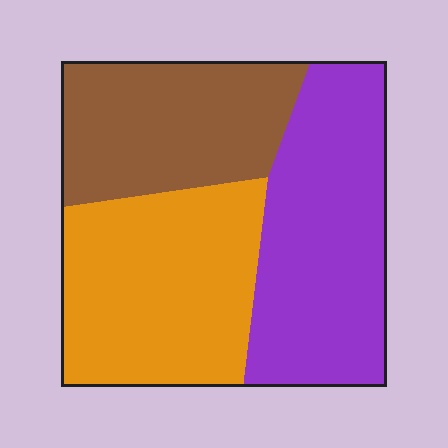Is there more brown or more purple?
Purple.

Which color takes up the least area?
Brown, at roughly 30%.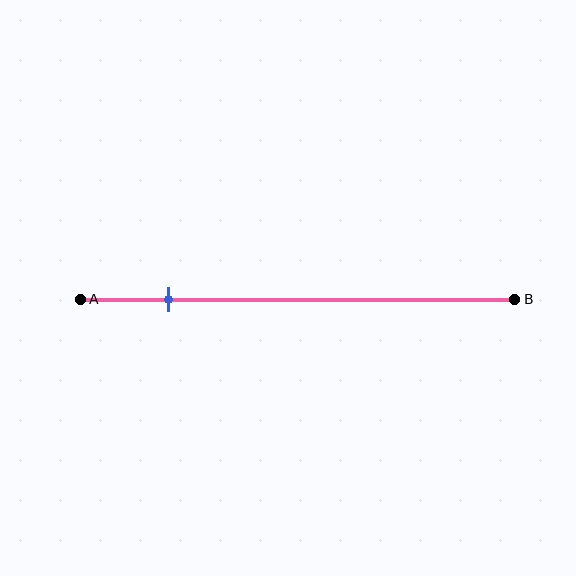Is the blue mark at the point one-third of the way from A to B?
No, the mark is at about 20% from A, not at the 33% one-third point.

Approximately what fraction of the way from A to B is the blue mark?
The blue mark is approximately 20% of the way from A to B.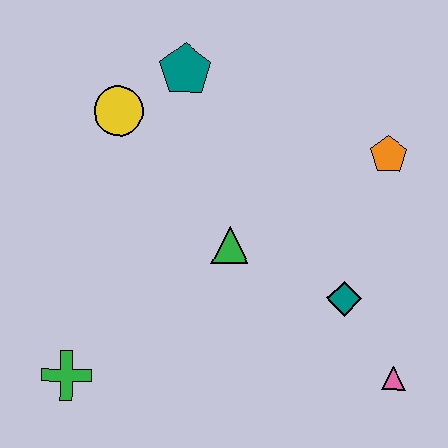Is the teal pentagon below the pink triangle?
No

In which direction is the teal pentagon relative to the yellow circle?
The teal pentagon is to the right of the yellow circle.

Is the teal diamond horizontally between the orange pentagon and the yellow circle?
Yes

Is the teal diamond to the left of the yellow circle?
No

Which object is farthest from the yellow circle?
The pink triangle is farthest from the yellow circle.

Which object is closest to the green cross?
The green triangle is closest to the green cross.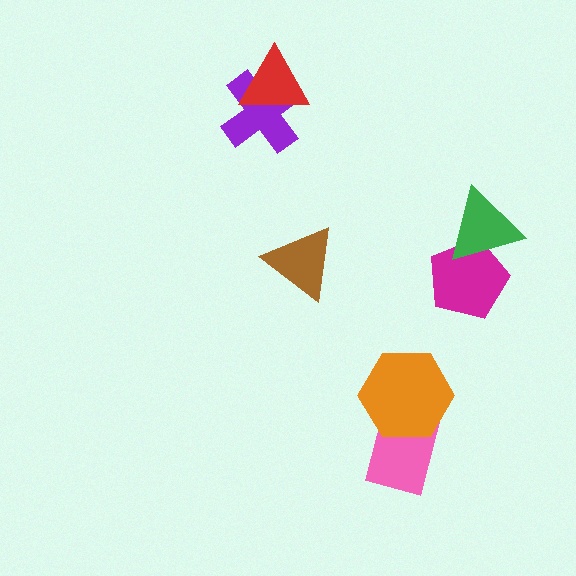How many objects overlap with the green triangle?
1 object overlaps with the green triangle.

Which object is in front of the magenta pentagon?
The green triangle is in front of the magenta pentagon.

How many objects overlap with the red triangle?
1 object overlaps with the red triangle.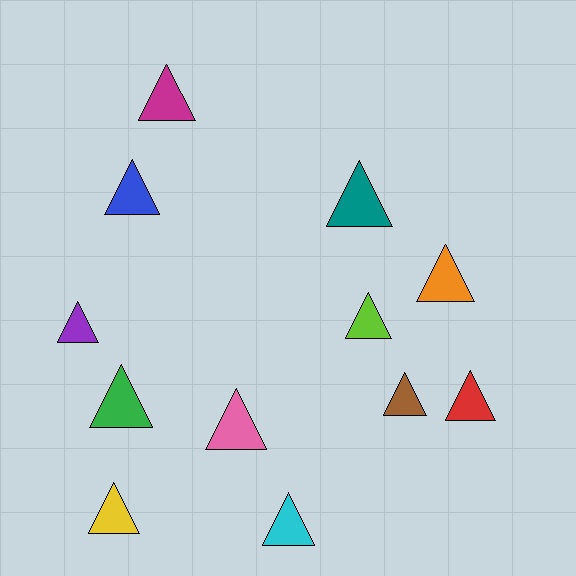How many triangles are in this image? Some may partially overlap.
There are 12 triangles.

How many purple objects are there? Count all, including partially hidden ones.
There is 1 purple object.